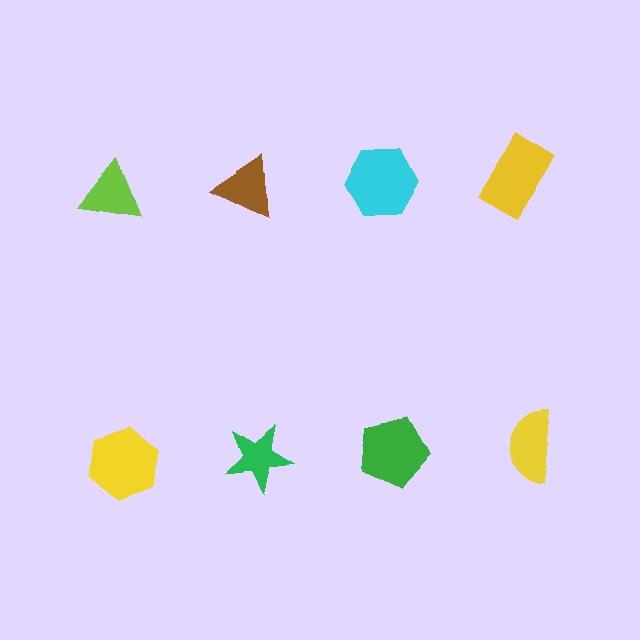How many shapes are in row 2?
4 shapes.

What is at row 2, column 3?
A green pentagon.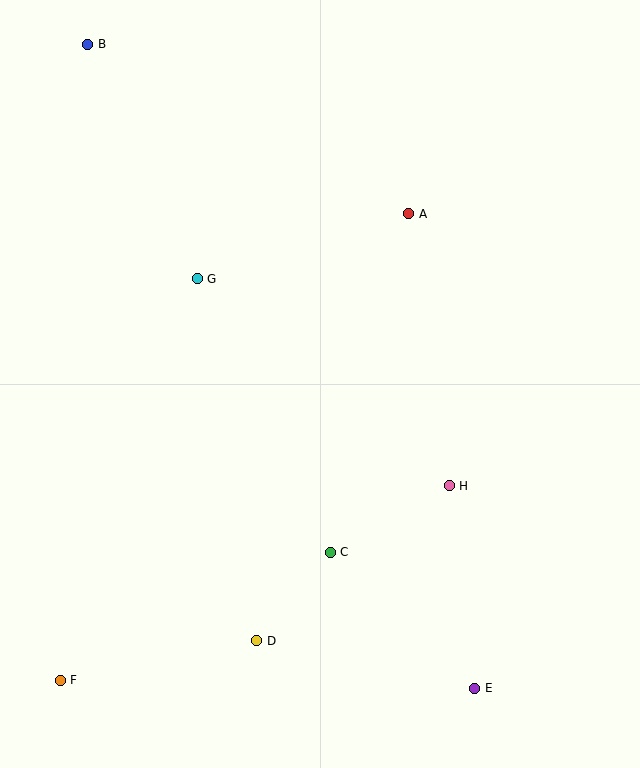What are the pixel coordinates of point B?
Point B is at (88, 44).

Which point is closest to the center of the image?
Point G at (197, 279) is closest to the center.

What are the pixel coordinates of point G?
Point G is at (197, 279).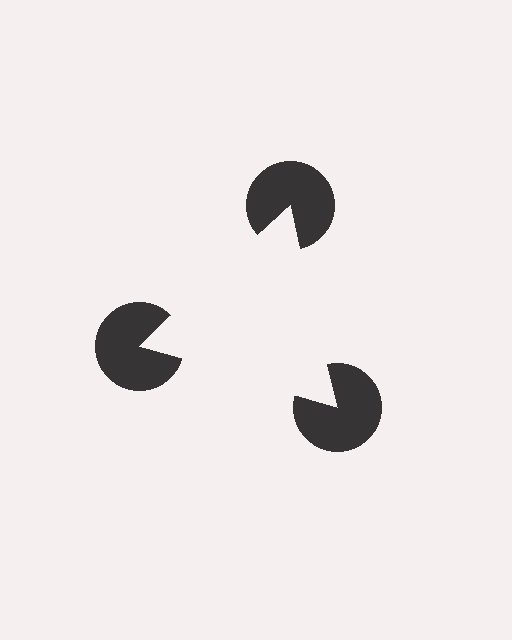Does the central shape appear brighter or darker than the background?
It typically appears slightly brighter than the background, even though no actual brightness change is drawn.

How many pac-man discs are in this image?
There are 3 — one at each vertex of the illusory triangle.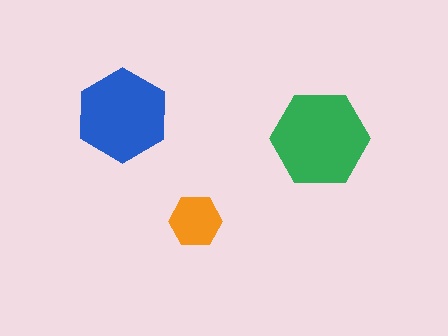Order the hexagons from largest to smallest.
the green one, the blue one, the orange one.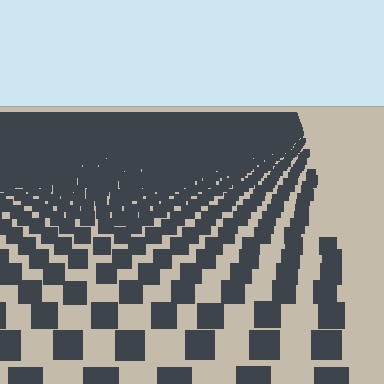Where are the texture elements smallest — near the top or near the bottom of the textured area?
Near the top.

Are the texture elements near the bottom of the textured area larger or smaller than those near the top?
Larger. Near the bottom, elements are closer to the viewer and appear at a bigger on-screen size.